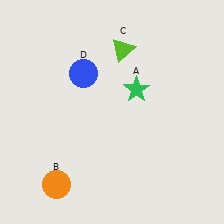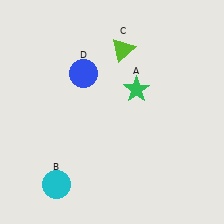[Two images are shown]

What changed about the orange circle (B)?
In Image 1, B is orange. In Image 2, it changed to cyan.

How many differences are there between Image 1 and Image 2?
There is 1 difference between the two images.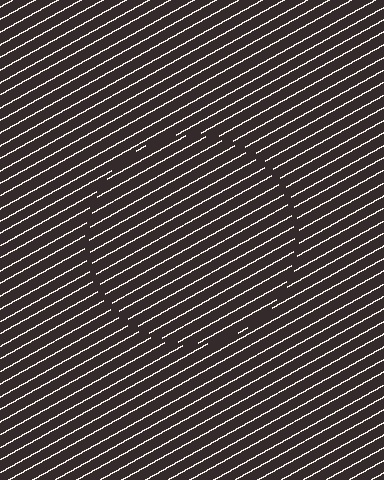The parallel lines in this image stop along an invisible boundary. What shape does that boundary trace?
An illusory circle. The interior of the shape contains the same grating, shifted by half a period — the contour is defined by the phase discontinuity where line-ends from the inner and outer gratings abut.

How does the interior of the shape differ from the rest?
The interior of the shape contains the same grating, shifted by half a period — the contour is defined by the phase discontinuity where line-ends from the inner and outer gratings abut.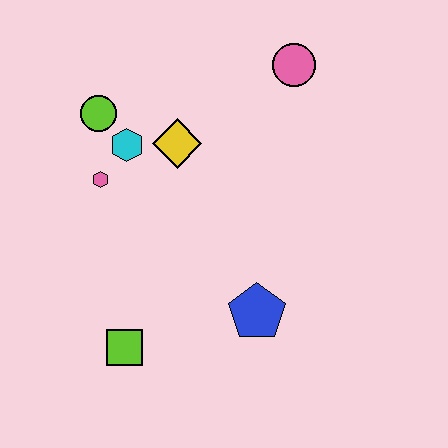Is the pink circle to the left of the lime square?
No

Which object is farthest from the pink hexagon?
The pink circle is farthest from the pink hexagon.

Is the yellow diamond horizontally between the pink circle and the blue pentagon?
No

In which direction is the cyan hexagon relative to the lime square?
The cyan hexagon is above the lime square.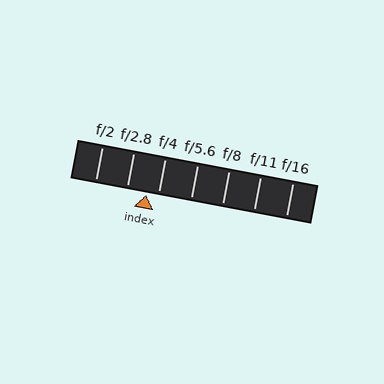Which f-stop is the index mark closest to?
The index mark is closest to f/4.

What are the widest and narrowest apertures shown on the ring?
The widest aperture shown is f/2 and the narrowest is f/16.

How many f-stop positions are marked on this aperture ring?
There are 7 f-stop positions marked.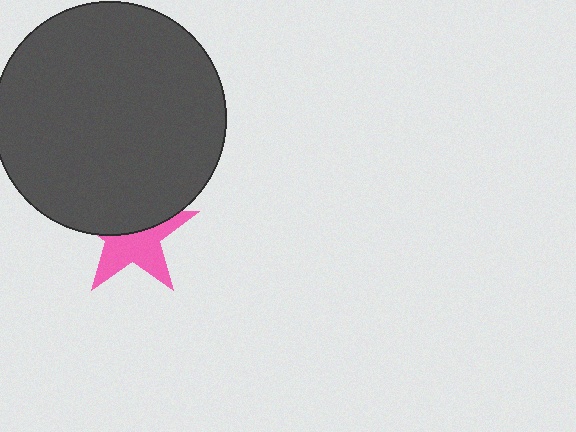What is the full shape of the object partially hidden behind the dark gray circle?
The partially hidden object is a pink star.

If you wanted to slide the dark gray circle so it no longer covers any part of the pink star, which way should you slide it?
Slide it up — that is the most direct way to separate the two shapes.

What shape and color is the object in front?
The object in front is a dark gray circle.